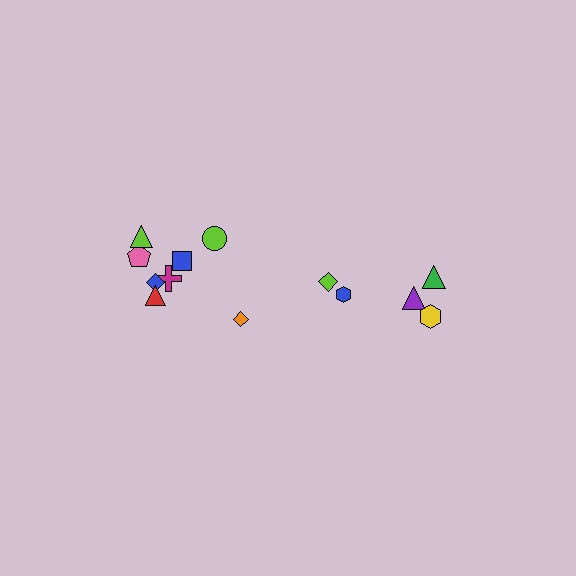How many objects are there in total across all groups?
There are 13 objects.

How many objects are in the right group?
There are 5 objects.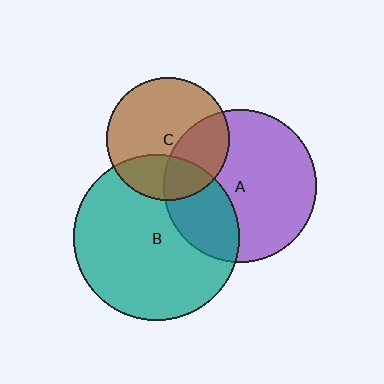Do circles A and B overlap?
Yes.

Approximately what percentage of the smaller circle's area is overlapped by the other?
Approximately 30%.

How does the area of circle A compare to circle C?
Approximately 1.6 times.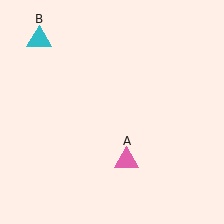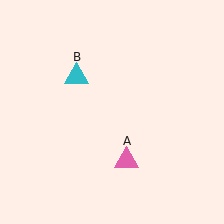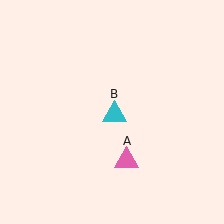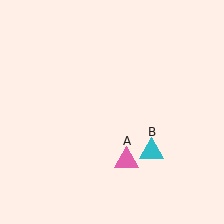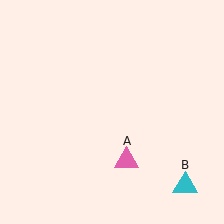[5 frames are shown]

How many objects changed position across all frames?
1 object changed position: cyan triangle (object B).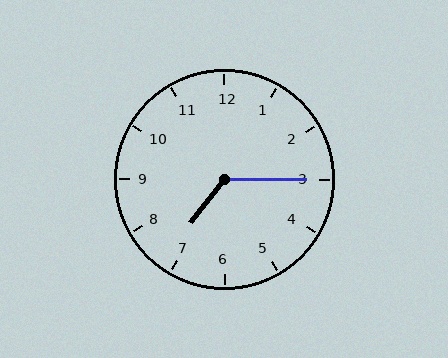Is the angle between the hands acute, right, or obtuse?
It is obtuse.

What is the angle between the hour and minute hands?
Approximately 128 degrees.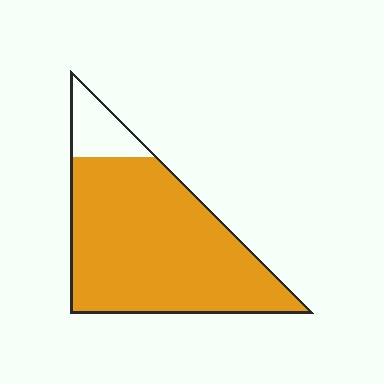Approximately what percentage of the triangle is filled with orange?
Approximately 85%.